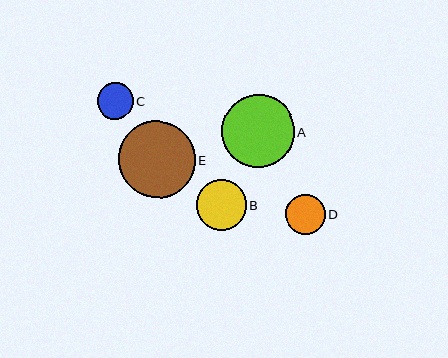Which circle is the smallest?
Circle C is the smallest with a size of approximately 36 pixels.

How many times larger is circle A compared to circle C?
Circle A is approximately 2.0 times the size of circle C.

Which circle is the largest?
Circle E is the largest with a size of approximately 77 pixels.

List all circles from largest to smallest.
From largest to smallest: E, A, B, D, C.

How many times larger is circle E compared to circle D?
Circle E is approximately 2.0 times the size of circle D.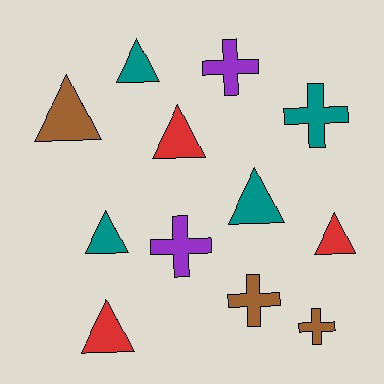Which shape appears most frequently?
Triangle, with 7 objects.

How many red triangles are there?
There are 3 red triangles.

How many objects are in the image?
There are 12 objects.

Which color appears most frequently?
Teal, with 4 objects.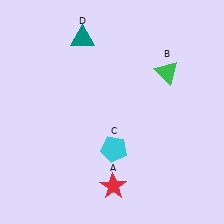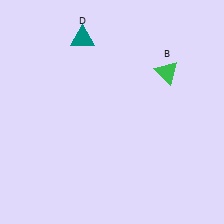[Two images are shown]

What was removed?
The cyan pentagon (C), the red star (A) were removed in Image 2.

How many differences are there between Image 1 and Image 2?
There are 2 differences between the two images.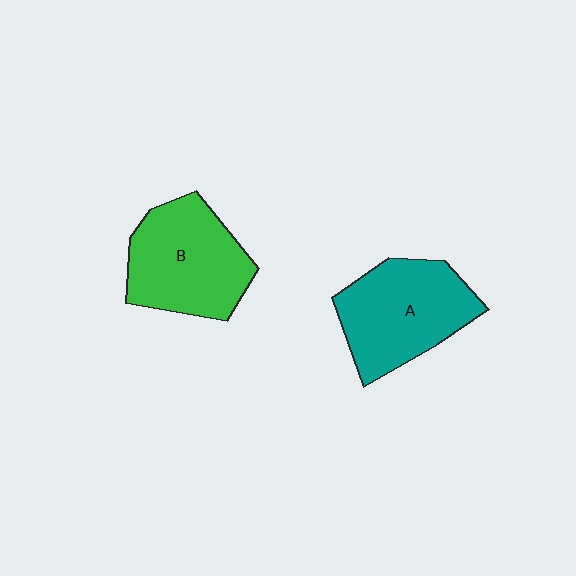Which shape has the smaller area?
Shape A (teal).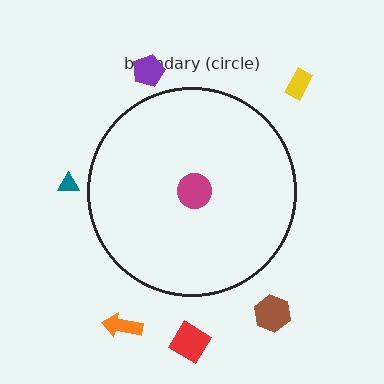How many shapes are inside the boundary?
1 inside, 6 outside.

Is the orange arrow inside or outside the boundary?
Outside.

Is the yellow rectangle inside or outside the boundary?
Outside.